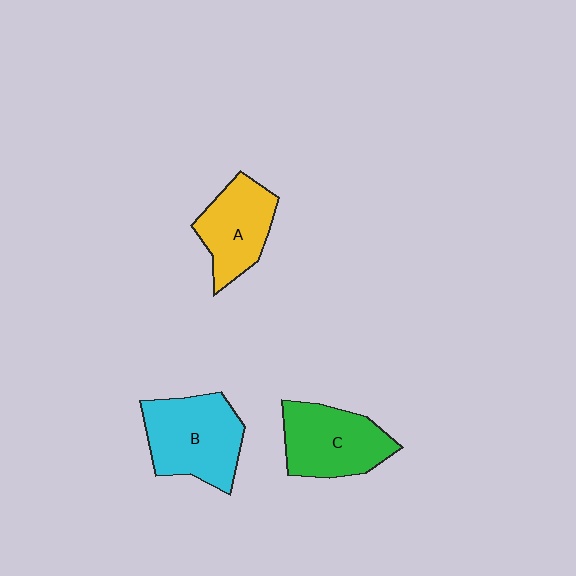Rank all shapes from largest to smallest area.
From largest to smallest: B (cyan), C (green), A (yellow).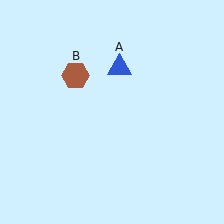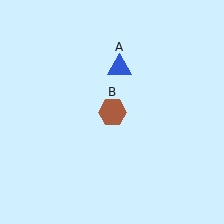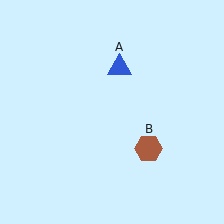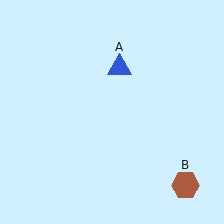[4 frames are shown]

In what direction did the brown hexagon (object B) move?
The brown hexagon (object B) moved down and to the right.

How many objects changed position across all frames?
1 object changed position: brown hexagon (object B).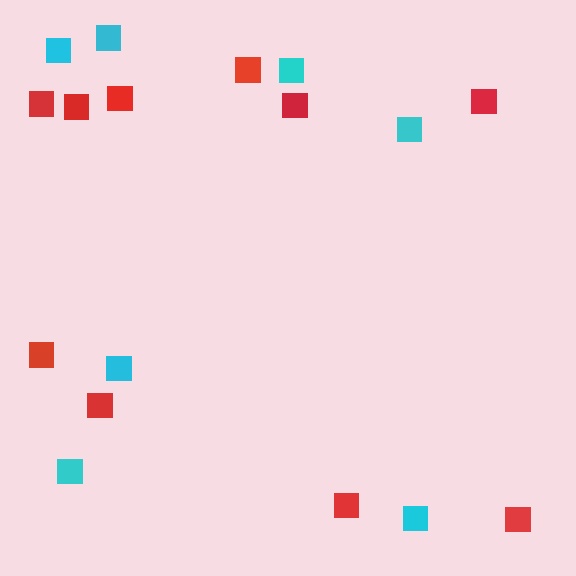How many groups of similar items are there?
There are 2 groups: one group of cyan squares (7) and one group of red squares (10).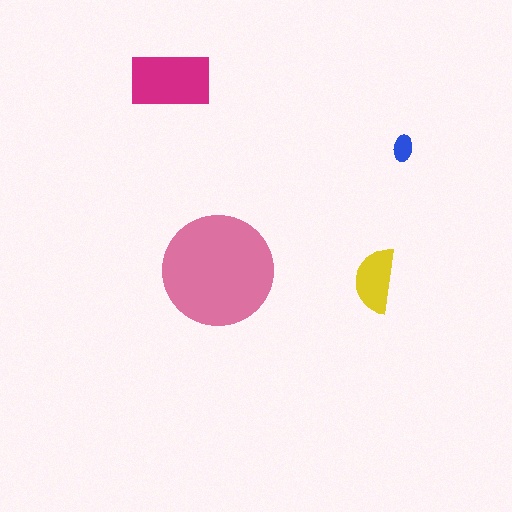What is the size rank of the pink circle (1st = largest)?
1st.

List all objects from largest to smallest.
The pink circle, the magenta rectangle, the yellow semicircle, the blue ellipse.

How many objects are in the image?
There are 4 objects in the image.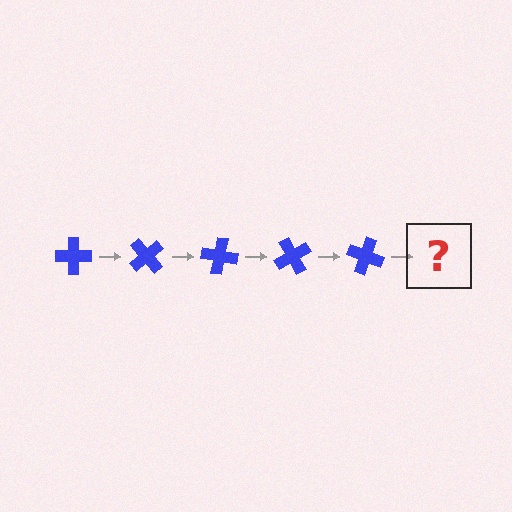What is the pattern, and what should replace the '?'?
The pattern is that the cross rotates 50 degrees each step. The '?' should be a blue cross rotated 250 degrees.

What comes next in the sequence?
The next element should be a blue cross rotated 250 degrees.